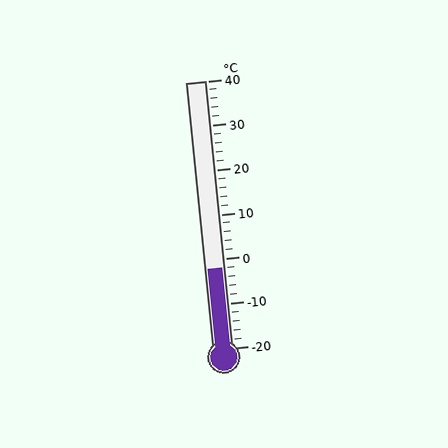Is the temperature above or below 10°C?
The temperature is below 10°C.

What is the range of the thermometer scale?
The thermometer scale ranges from -20°C to 40°C.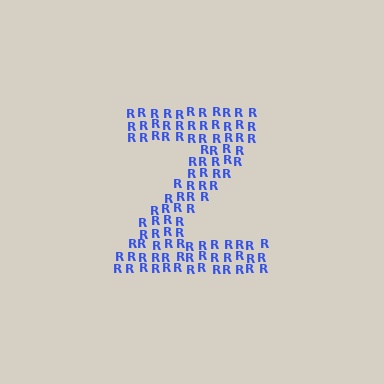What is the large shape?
The large shape is the letter Z.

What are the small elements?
The small elements are letter R's.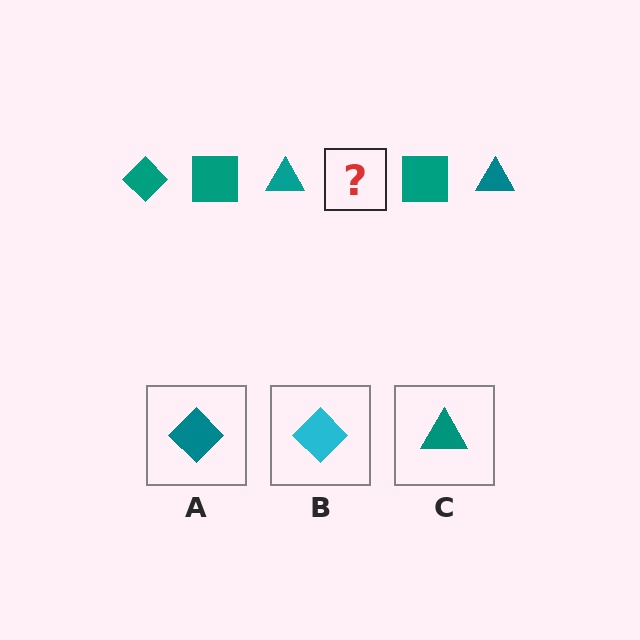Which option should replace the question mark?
Option A.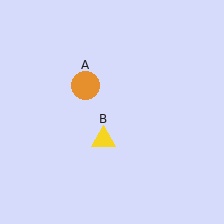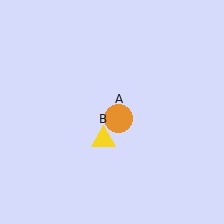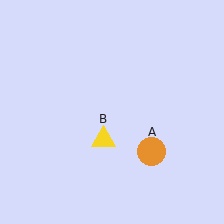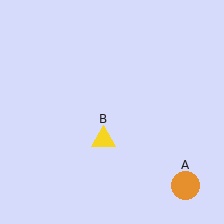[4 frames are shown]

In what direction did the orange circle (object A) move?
The orange circle (object A) moved down and to the right.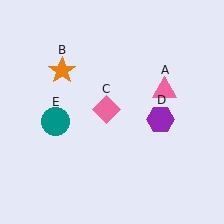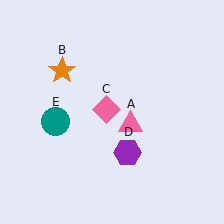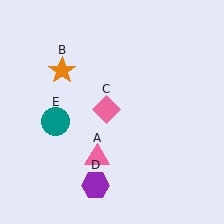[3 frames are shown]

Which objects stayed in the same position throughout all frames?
Orange star (object B) and pink diamond (object C) and teal circle (object E) remained stationary.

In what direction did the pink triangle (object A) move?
The pink triangle (object A) moved down and to the left.